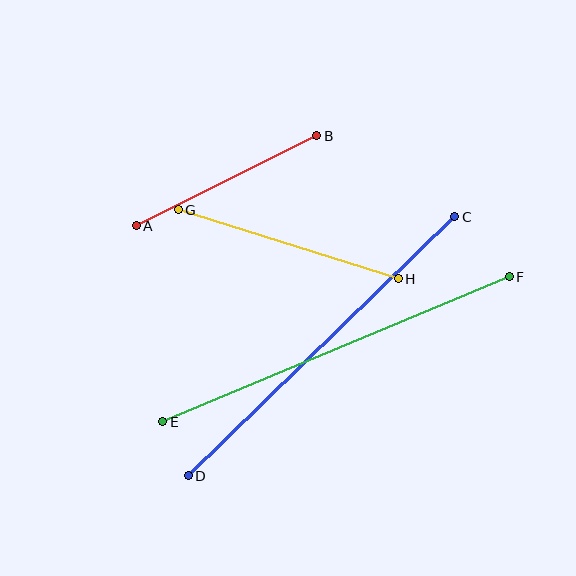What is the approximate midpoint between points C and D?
The midpoint is at approximately (322, 346) pixels.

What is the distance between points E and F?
The distance is approximately 375 pixels.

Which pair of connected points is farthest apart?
Points E and F are farthest apart.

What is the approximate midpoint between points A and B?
The midpoint is at approximately (227, 181) pixels.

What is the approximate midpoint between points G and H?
The midpoint is at approximately (288, 244) pixels.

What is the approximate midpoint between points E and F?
The midpoint is at approximately (336, 349) pixels.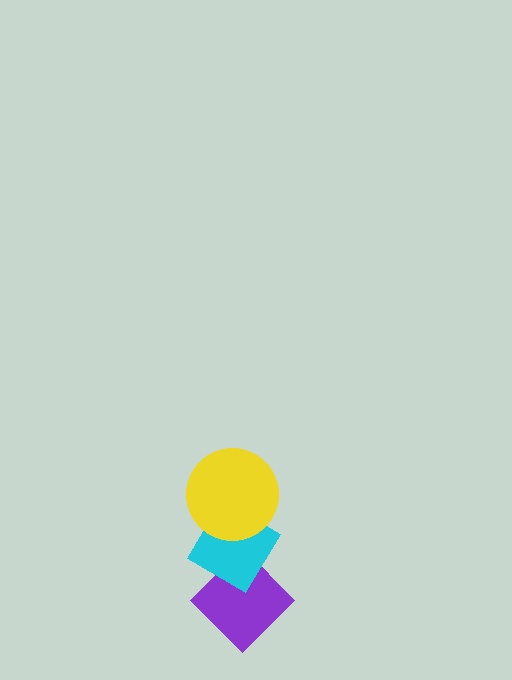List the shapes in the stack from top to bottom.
From top to bottom: the yellow circle, the cyan diamond, the purple diamond.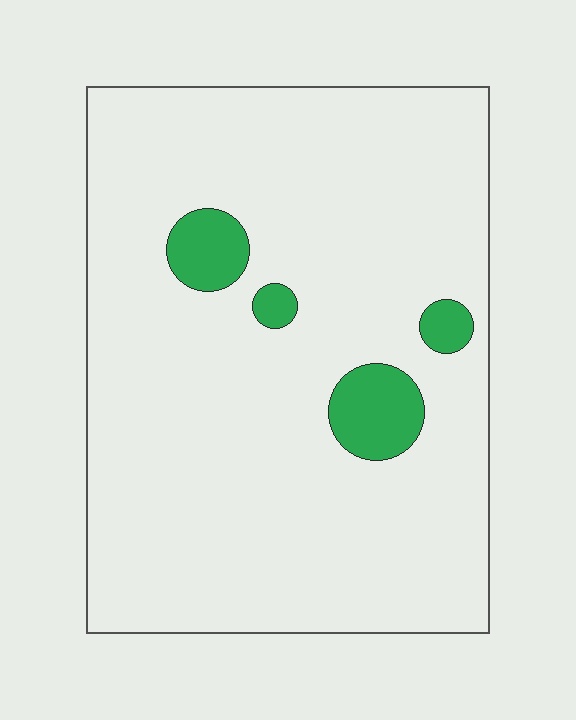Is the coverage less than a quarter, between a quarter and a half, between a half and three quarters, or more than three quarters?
Less than a quarter.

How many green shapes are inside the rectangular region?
4.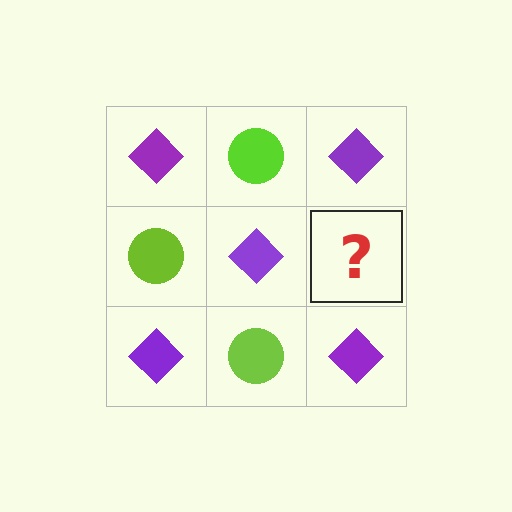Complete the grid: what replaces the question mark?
The question mark should be replaced with a lime circle.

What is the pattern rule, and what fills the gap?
The rule is that it alternates purple diamond and lime circle in a checkerboard pattern. The gap should be filled with a lime circle.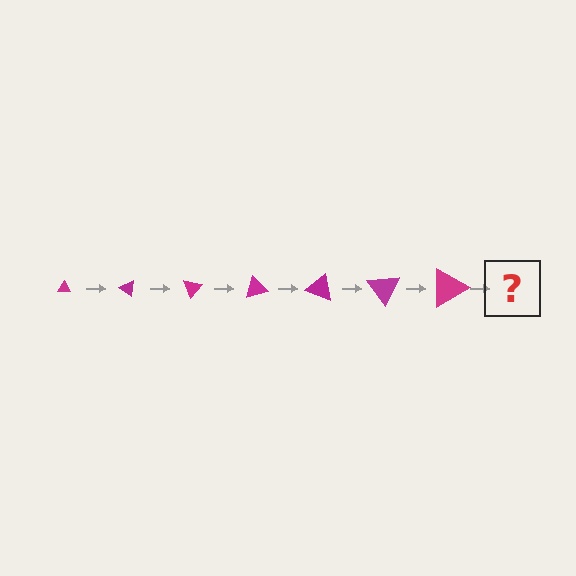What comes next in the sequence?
The next element should be a triangle, larger than the previous one and rotated 245 degrees from the start.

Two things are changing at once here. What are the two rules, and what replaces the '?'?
The two rules are that the triangle grows larger each step and it rotates 35 degrees each step. The '?' should be a triangle, larger than the previous one and rotated 245 degrees from the start.